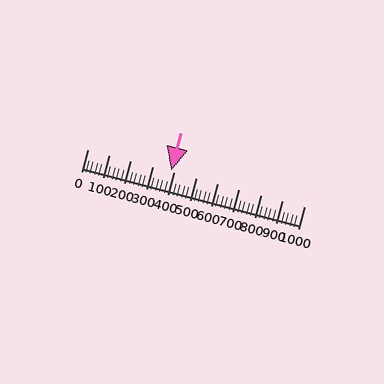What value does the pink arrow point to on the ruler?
The pink arrow points to approximately 386.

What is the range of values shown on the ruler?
The ruler shows values from 0 to 1000.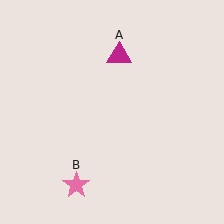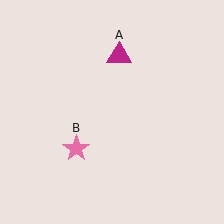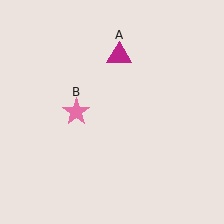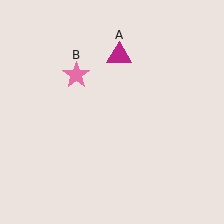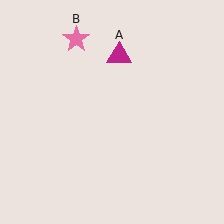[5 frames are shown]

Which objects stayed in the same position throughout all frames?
Magenta triangle (object A) remained stationary.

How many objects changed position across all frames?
1 object changed position: pink star (object B).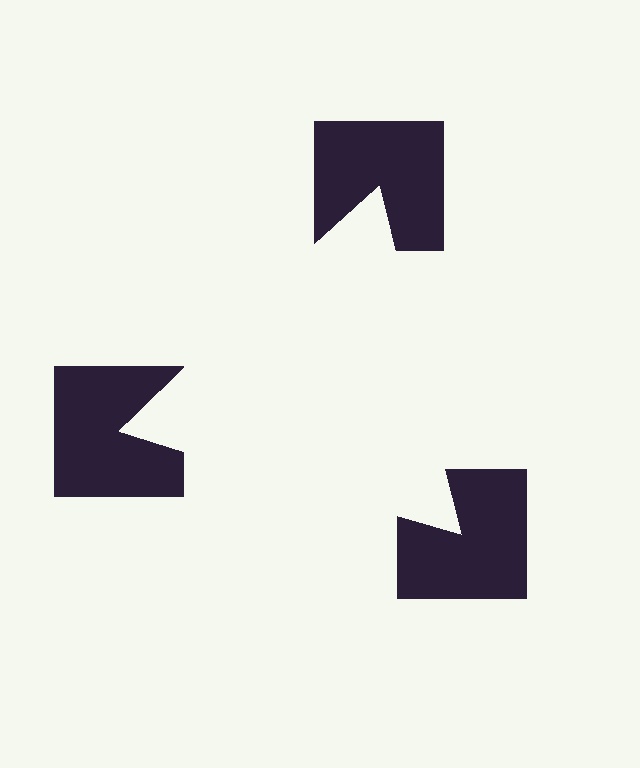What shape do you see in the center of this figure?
An illusory triangle — its edges are inferred from the aligned wedge cuts in the notched squares, not physically drawn.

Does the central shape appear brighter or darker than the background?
It typically appears slightly brighter than the background, even though no actual brightness change is drawn.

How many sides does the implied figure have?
3 sides.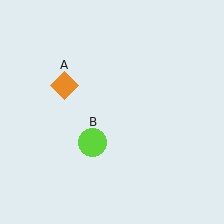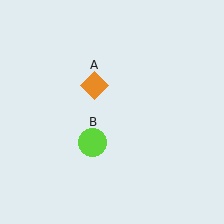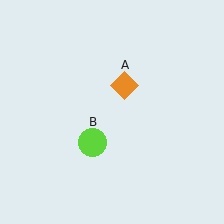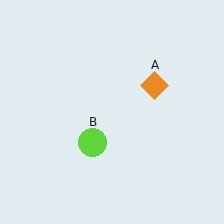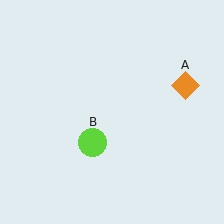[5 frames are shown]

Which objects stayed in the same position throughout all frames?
Lime circle (object B) remained stationary.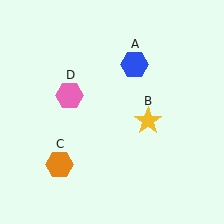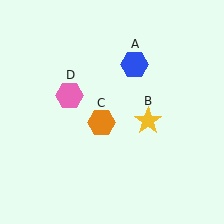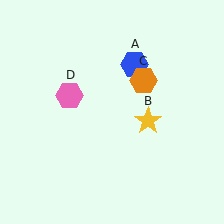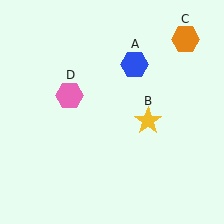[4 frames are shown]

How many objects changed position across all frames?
1 object changed position: orange hexagon (object C).